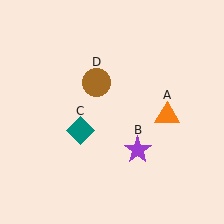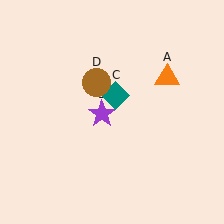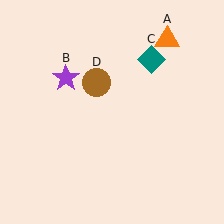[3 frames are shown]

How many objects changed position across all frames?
3 objects changed position: orange triangle (object A), purple star (object B), teal diamond (object C).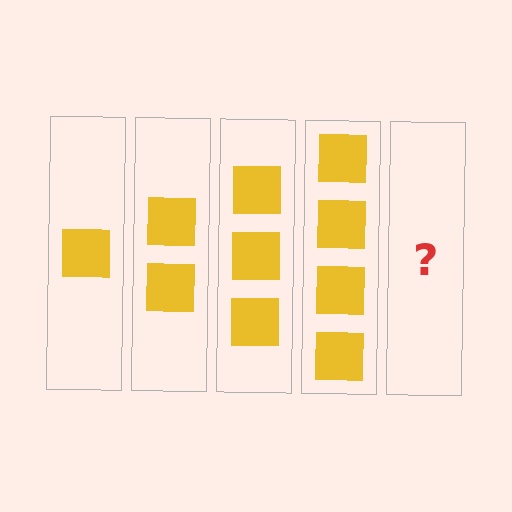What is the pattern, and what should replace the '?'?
The pattern is that each step adds one more square. The '?' should be 5 squares.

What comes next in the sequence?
The next element should be 5 squares.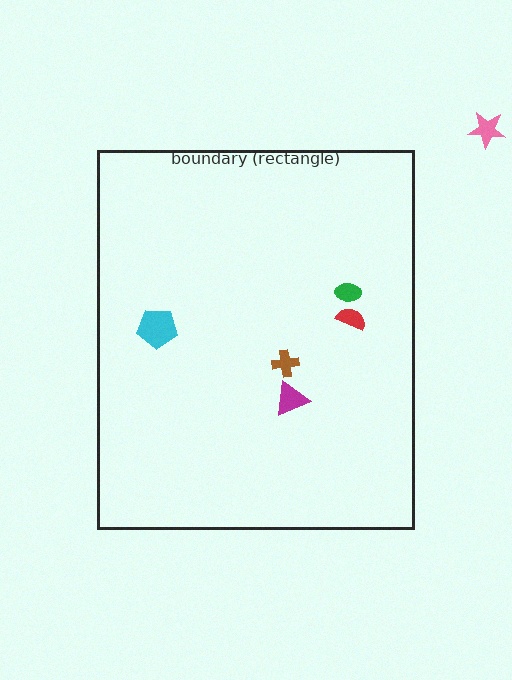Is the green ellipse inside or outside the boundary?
Inside.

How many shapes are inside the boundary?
5 inside, 1 outside.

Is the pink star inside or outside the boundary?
Outside.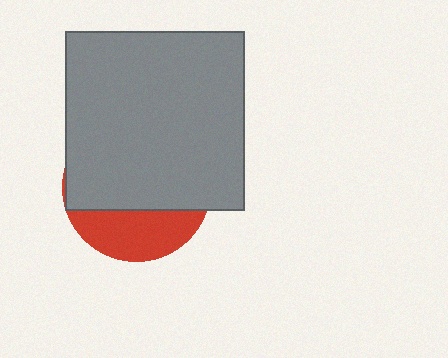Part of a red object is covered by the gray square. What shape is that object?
It is a circle.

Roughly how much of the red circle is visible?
A small part of it is visible (roughly 30%).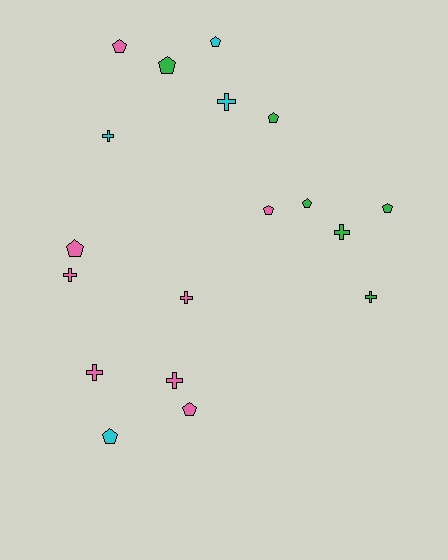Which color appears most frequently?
Pink, with 8 objects.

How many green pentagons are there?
There are 4 green pentagons.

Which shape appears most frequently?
Pentagon, with 10 objects.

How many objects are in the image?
There are 18 objects.